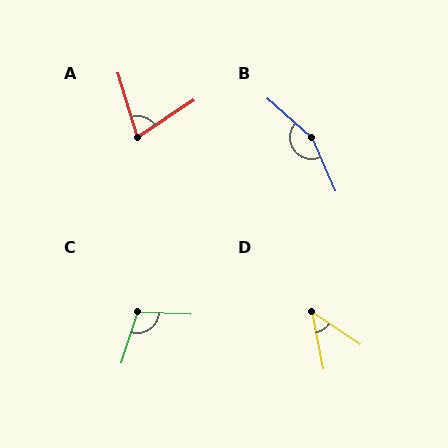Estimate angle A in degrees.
Approximately 74 degrees.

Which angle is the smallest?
D, at approximately 44 degrees.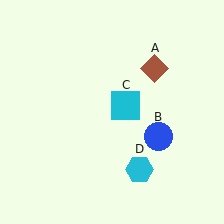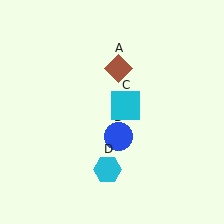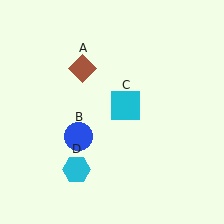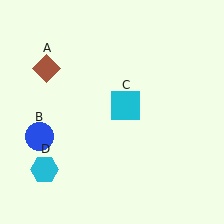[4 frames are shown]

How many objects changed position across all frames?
3 objects changed position: brown diamond (object A), blue circle (object B), cyan hexagon (object D).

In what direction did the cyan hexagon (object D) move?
The cyan hexagon (object D) moved left.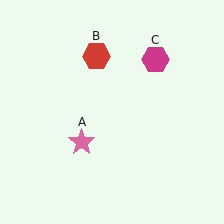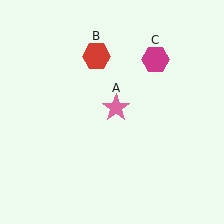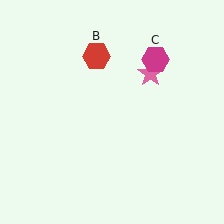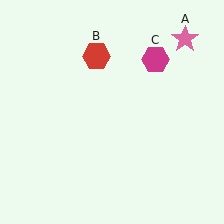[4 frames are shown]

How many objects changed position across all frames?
1 object changed position: pink star (object A).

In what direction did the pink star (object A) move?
The pink star (object A) moved up and to the right.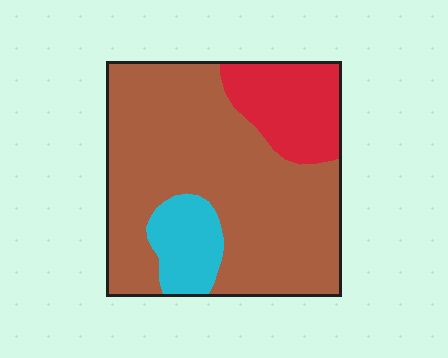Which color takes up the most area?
Brown, at roughly 70%.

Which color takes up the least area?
Cyan, at roughly 10%.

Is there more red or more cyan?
Red.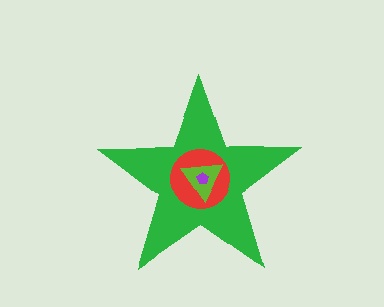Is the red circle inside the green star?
Yes.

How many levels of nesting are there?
4.